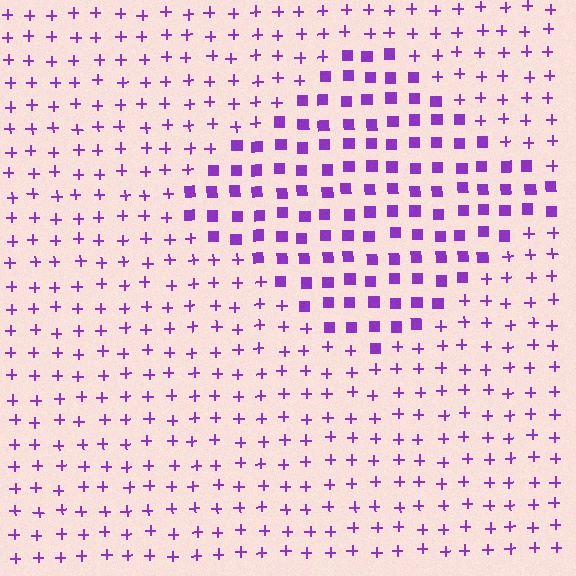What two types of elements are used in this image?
The image uses squares inside the diamond region and plus signs outside it.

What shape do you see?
I see a diamond.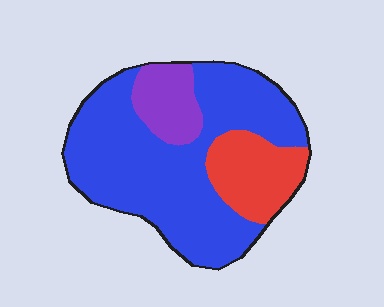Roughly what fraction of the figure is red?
Red takes up less than a quarter of the figure.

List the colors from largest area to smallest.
From largest to smallest: blue, red, purple.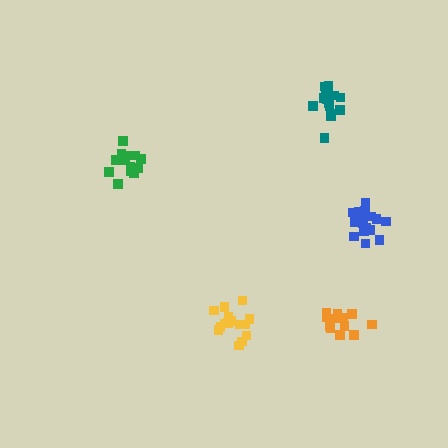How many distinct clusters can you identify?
There are 5 distinct clusters.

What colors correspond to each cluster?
The clusters are colored: green, yellow, teal, blue, orange.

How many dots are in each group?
Group 1: 14 dots, Group 2: 15 dots, Group 3: 15 dots, Group 4: 17 dots, Group 5: 13 dots (74 total).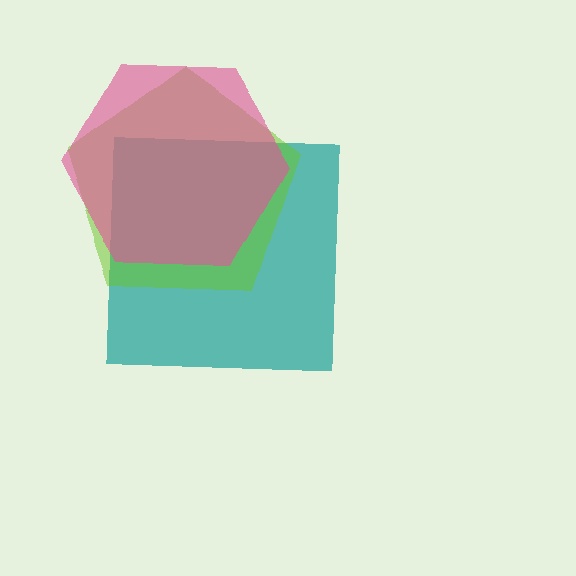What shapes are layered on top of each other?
The layered shapes are: a teal square, a lime pentagon, a pink hexagon.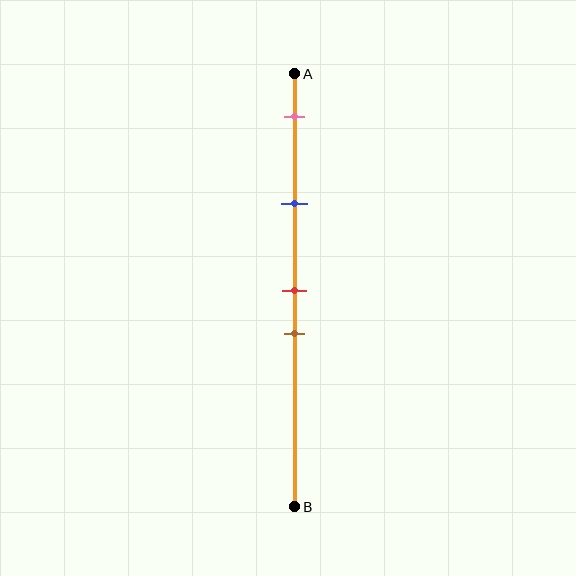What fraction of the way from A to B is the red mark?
The red mark is approximately 50% (0.5) of the way from A to B.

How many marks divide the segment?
There are 4 marks dividing the segment.